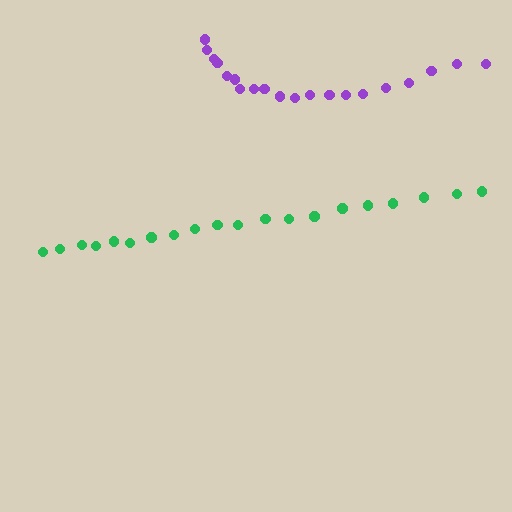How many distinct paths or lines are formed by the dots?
There are 2 distinct paths.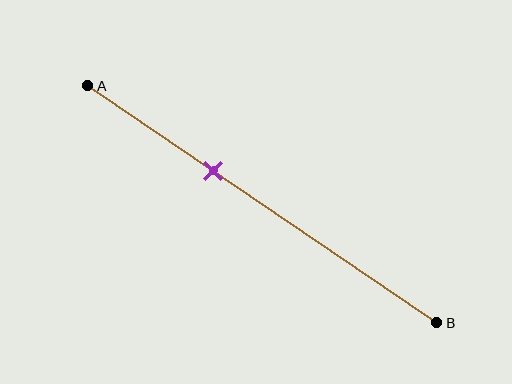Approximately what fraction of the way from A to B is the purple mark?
The purple mark is approximately 35% of the way from A to B.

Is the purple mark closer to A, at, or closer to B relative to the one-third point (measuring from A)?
The purple mark is approximately at the one-third point of segment AB.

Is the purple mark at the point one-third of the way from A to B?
Yes, the mark is approximately at the one-third point.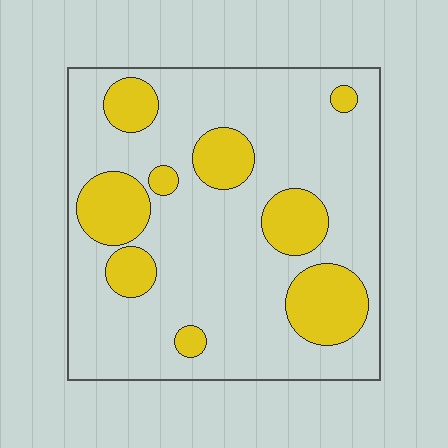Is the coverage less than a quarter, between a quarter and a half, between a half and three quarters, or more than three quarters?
Less than a quarter.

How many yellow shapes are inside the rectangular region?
9.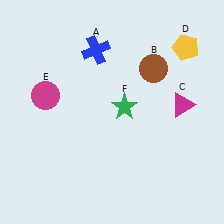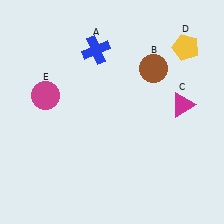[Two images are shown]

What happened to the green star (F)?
The green star (F) was removed in Image 2. It was in the top-right area of Image 1.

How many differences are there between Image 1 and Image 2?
There is 1 difference between the two images.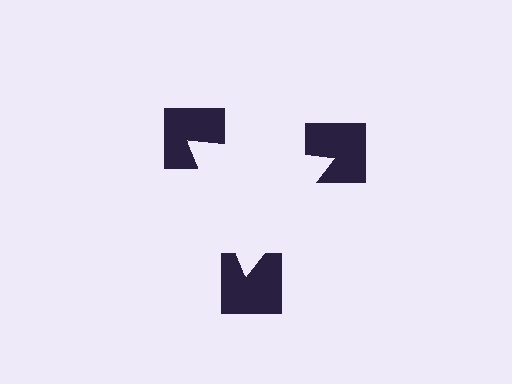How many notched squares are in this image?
There are 3 — one at each vertex of the illusory triangle.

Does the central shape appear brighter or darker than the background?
It typically appears slightly brighter than the background, even though no actual brightness change is drawn.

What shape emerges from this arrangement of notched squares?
An illusory triangle — its edges are inferred from the aligned wedge cuts in the notched squares, not physically drawn.